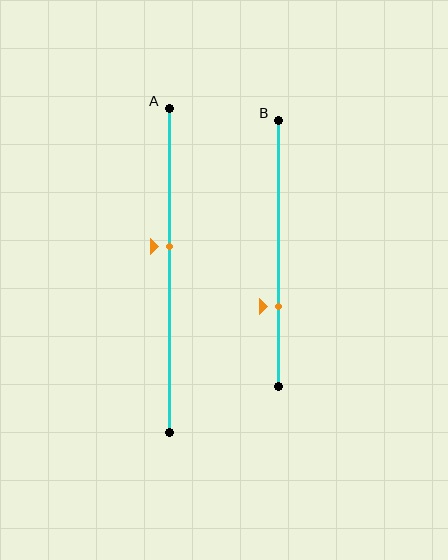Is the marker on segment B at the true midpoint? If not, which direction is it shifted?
No, the marker on segment B is shifted downward by about 20% of the segment length.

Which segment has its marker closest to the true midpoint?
Segment A has its marker closest to the true midpoint.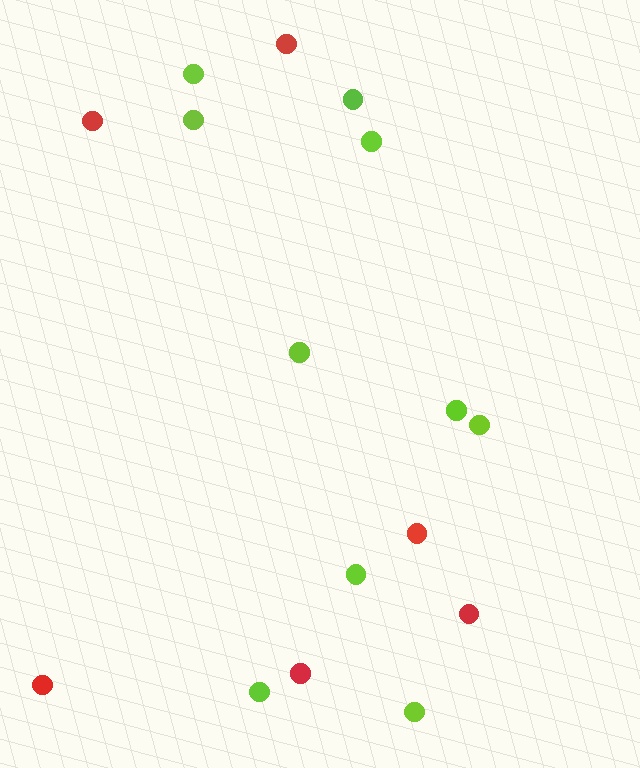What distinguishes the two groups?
There are 2 groups: one group of red circles (6) and one group of lime circles (10).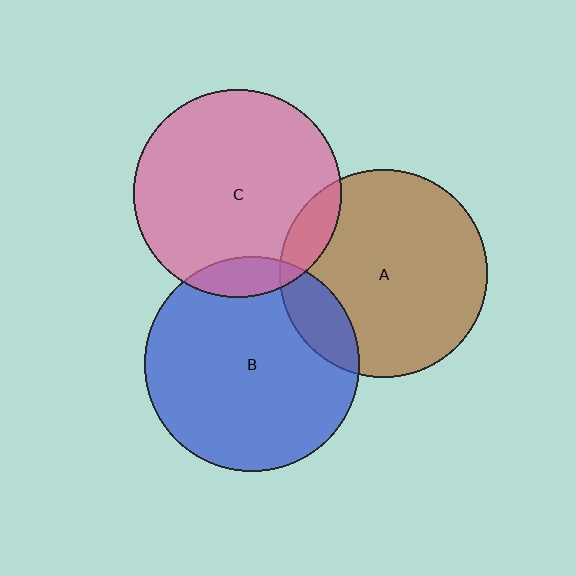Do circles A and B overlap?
Yes.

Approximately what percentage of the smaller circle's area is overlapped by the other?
Approximately 15%.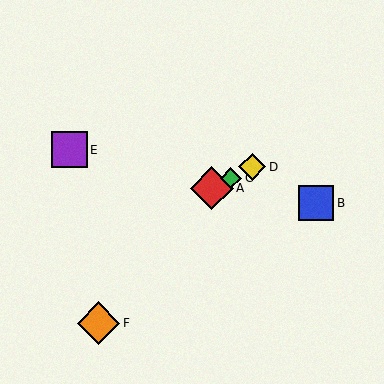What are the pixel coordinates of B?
Object B is at (316, 203).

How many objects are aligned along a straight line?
3 objects (A, C, D) are aligned along a straight line.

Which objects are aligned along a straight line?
Objects A, C, D are aligned along a straight line.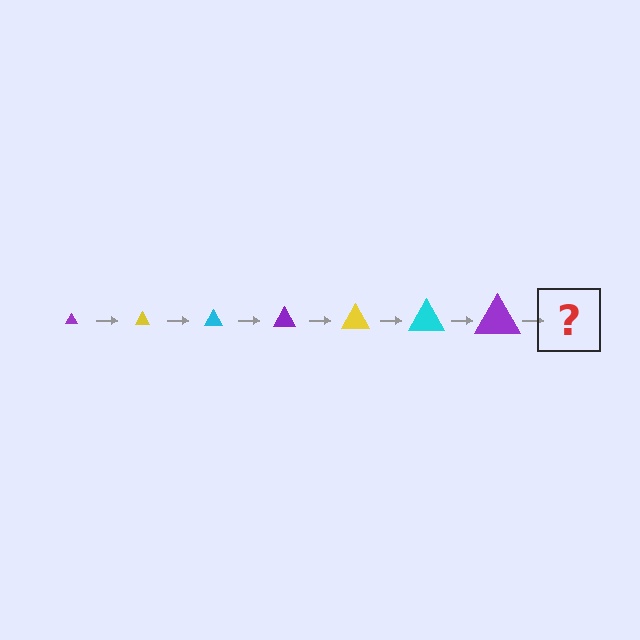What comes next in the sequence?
The next element should be a yellow triangle, larger than the previous one.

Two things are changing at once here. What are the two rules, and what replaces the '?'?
The two rules are that the triangle grows larger each step and the color cycles through purple, yellow, and cyan. The '?' should be a yellow triangle, larger than the previous one.